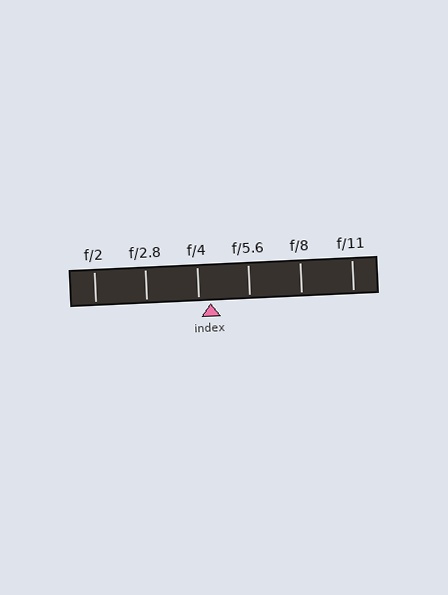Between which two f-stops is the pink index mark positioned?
The index mark is between f/4 and f/5.6.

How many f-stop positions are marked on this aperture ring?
There are 6 f-stop positions marked.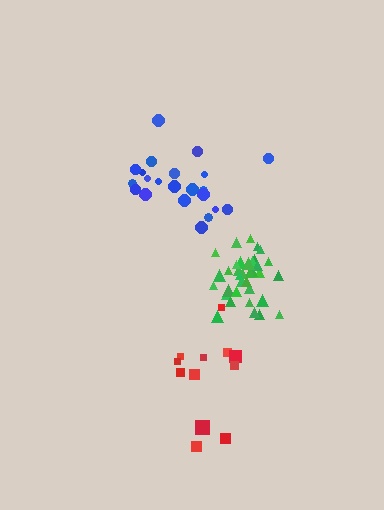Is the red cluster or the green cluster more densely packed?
Green.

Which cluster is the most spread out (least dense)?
Red.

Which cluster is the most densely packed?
Green.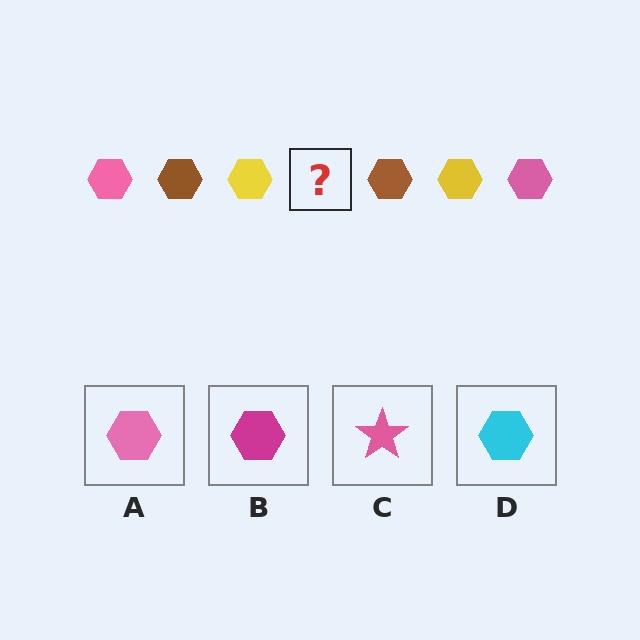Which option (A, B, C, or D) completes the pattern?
A.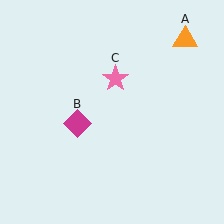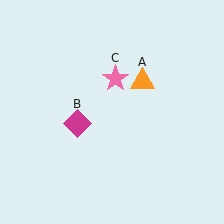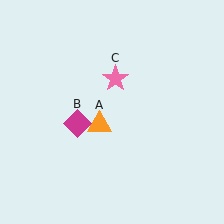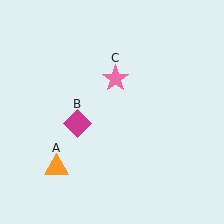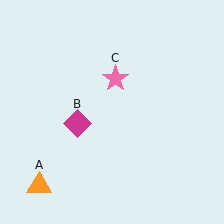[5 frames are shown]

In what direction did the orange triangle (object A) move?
The orange triangle (object A) moved down and to the left.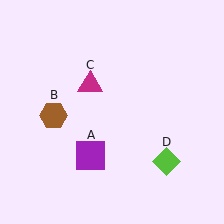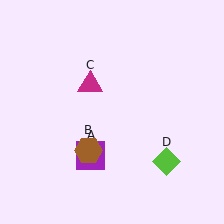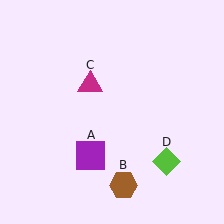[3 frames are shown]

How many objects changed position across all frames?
1 object changed position: brown hexagon (object B).